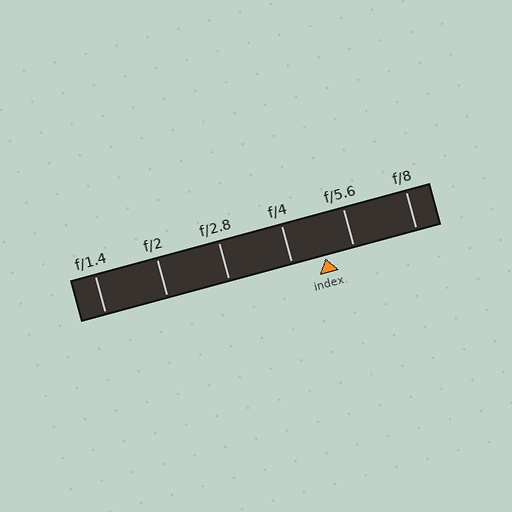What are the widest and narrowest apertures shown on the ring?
The widest aperture shown is f/1.4 and the narrowest is f/8.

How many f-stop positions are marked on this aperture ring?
There are 6 f-stop positions marked.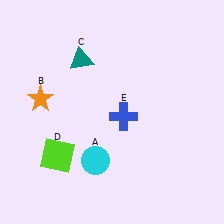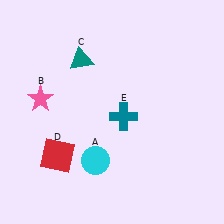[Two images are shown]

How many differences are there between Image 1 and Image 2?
There are 3 differences between the two images.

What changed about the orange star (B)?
In Image 1, B is orange. In Image 2, it changed to pink.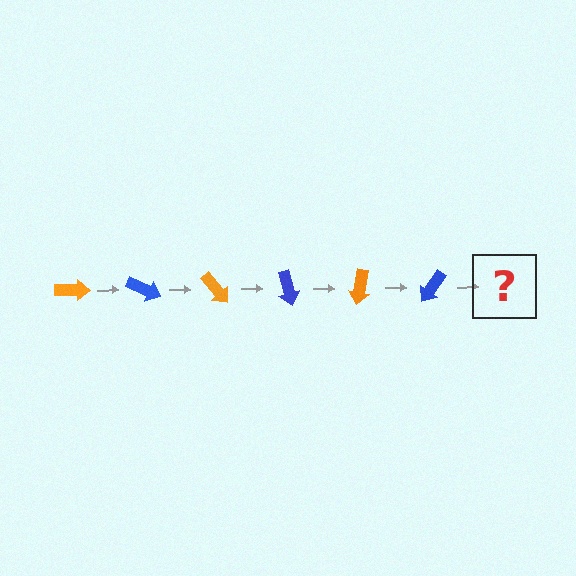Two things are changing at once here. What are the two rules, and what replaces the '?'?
The two rules are that it rotates 25 degrees each step and the color cycles through orange and blue. The '?' should be an orange arrow, rotated 150 degrees from the start.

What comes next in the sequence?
The next element should be an orange arrow, rotated 150 degrees from the start.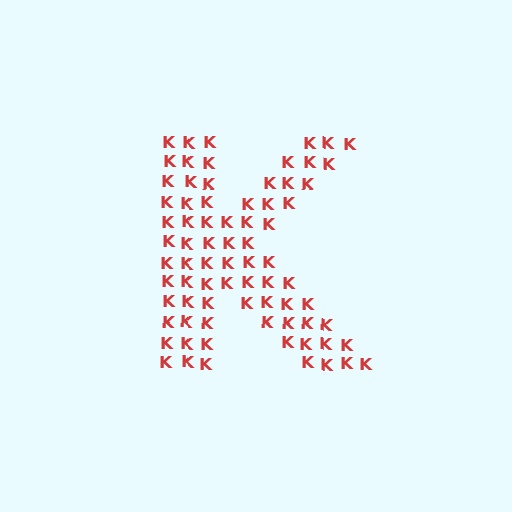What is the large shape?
The large shape is the letter K.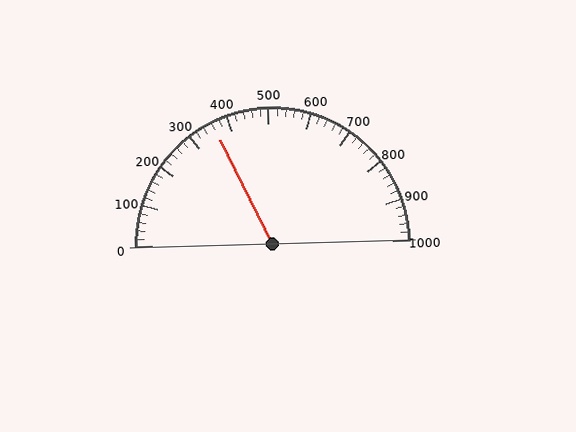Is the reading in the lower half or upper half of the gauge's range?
The reading is in the lower half of the range (0 to 1000).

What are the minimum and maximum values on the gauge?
The gauge ranges from 0 to 1000.